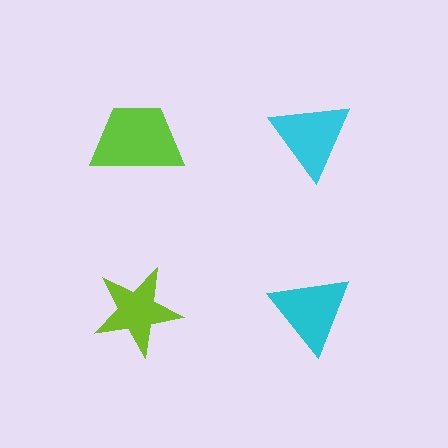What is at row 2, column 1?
A lime star.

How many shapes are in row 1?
2 shapes.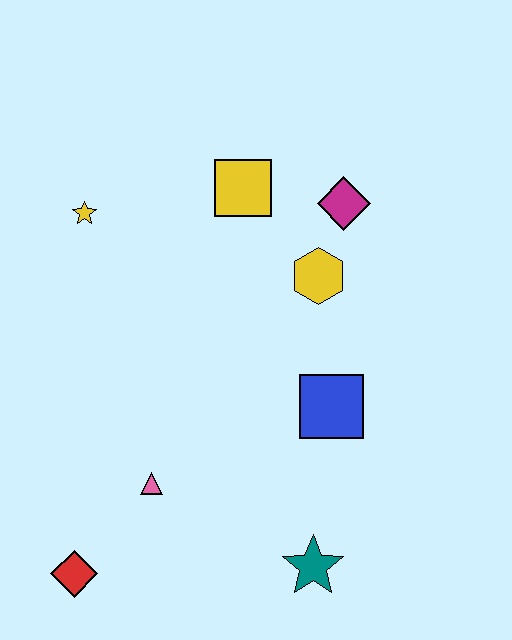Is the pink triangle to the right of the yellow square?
No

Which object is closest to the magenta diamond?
The yellow hexagon is closest to the magenta diamond.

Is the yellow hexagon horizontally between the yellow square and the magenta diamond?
Yes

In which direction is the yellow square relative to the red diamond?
The yellow square is above the red diamond.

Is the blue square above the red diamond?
Yes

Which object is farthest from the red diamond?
The magenta diamond is farthest from the red diamond.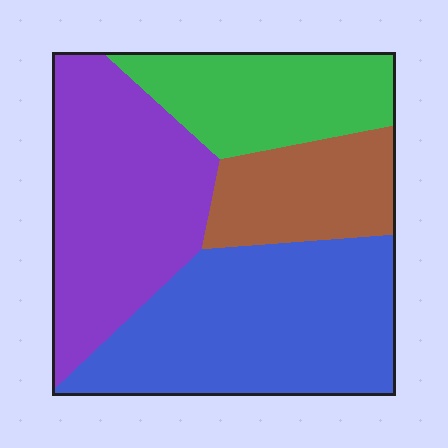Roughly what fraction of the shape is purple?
Purple covers roughly 30% of the shape.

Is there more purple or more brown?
Purple.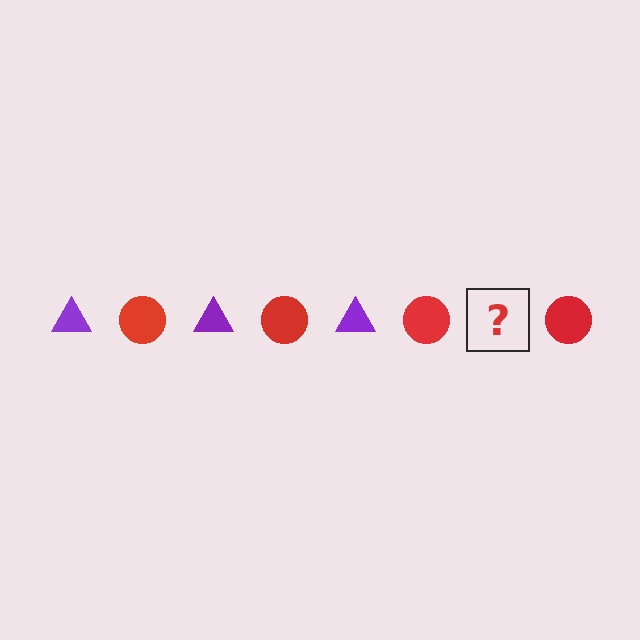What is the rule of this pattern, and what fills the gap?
The rule is that the pattern alternates between purple triangle and red circle. The gap should be filled with a purple triangle.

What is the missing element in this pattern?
The missing element is a purple triangle.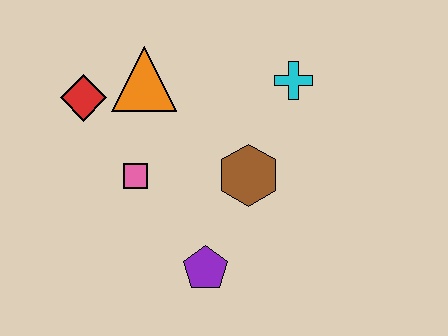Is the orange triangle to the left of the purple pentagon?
Yes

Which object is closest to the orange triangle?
The red diamond is closest to the orange triangle.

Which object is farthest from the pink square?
The cyan cross is farthest from the pink square.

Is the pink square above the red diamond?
No